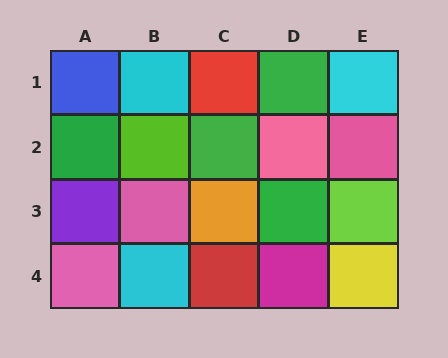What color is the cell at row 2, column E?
Pink.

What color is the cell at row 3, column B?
Pink.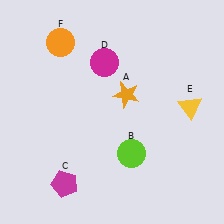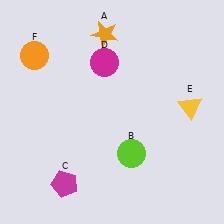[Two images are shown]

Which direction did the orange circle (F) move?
The orange circle (F) moved left.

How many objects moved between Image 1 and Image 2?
2 objects moved between the two images.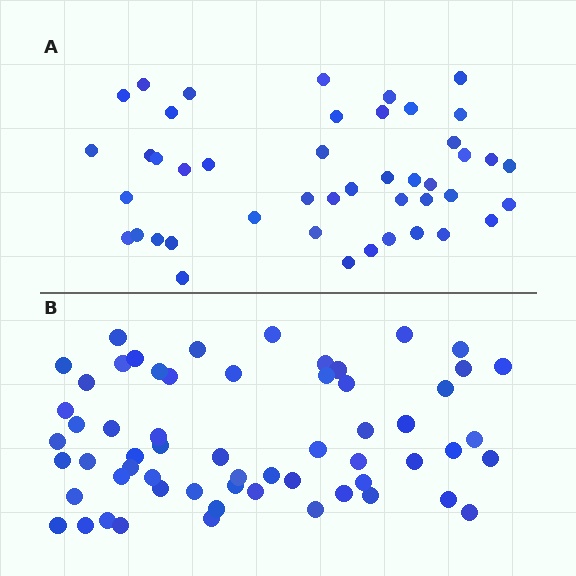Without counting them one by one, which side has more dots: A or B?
Region B (the bottom region) has more dots.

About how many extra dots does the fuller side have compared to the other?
Region B has approximately 15 more dots than region A.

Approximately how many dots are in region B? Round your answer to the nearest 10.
About 60 dots.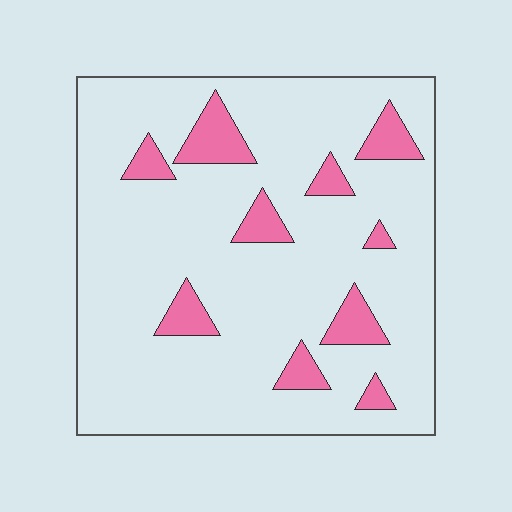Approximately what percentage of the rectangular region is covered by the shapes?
Approximately 15%.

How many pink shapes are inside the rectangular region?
10.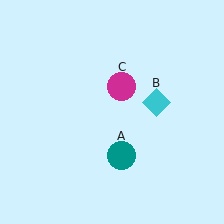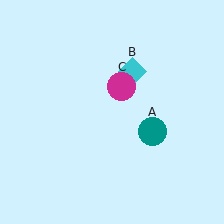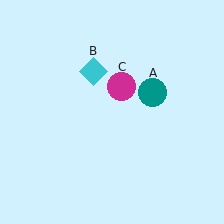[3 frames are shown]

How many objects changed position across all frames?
2 objects changed position: teal circle (object A), cyan diamond (object B).